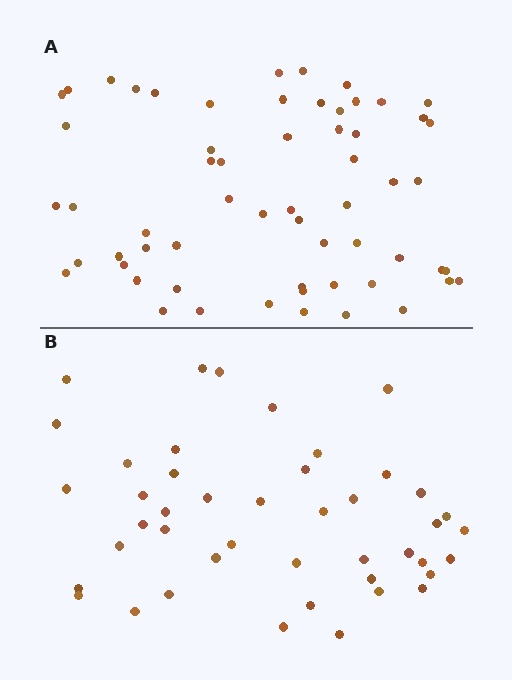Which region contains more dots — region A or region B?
Region A (the top region) has more dots.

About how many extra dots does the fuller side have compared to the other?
Region A has approximately 15 more dots than region B.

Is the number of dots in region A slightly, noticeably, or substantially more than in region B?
Region A has noticeably more, but not dramatically so. The ratio is roughly 1.4 to 1.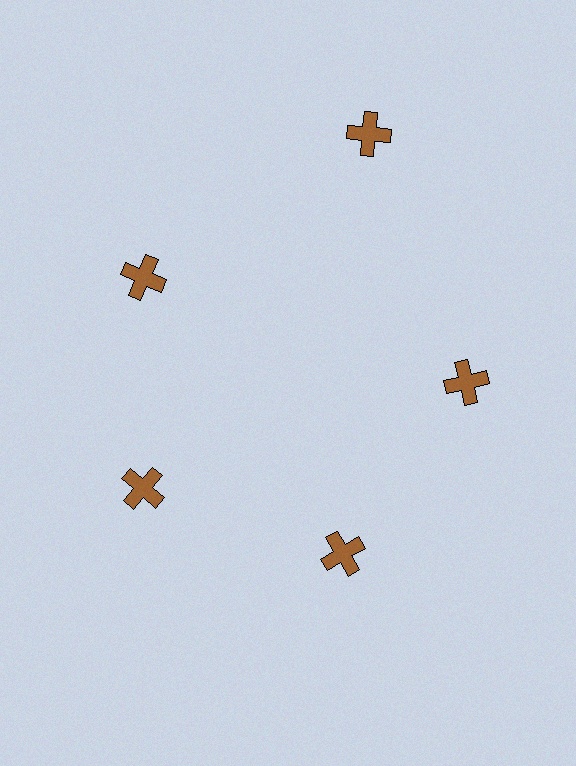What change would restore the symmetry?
The symmetry would be restored by moving it inward, back onto the ring so that all 5 crosses sit at equal angles and equal distance from the center.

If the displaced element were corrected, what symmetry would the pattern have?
It would have 5-fold rotational symmetry — the pattern would map onto itself every 72 degrees.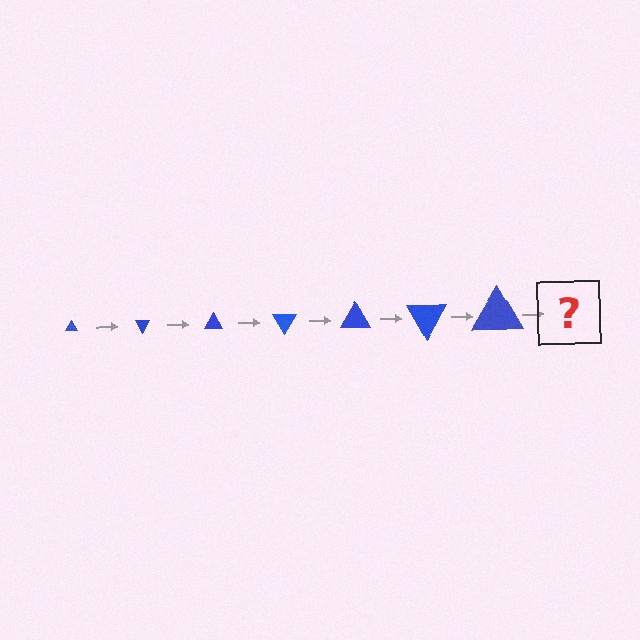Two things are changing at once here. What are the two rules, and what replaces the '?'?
The two rules are that the triangle grows larger each step and it rotates 60 degrees each step. The '?' should be a triangle, larger than the previous one and rotated 420 degrees from the start.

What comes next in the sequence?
The next element should be a triangle, larger than the previous one and rotated 420 degrees from the start.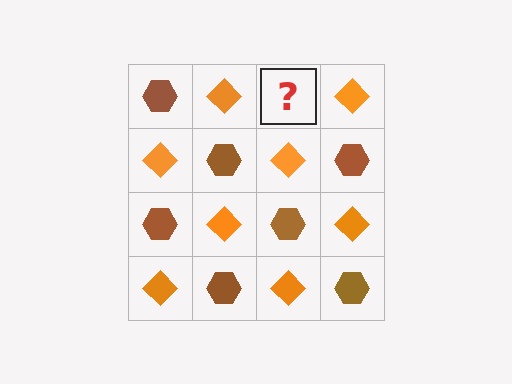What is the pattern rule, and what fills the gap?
The rule is that it alternates brown hexagon and orange diamond in a checkerboard pattern. The gap should be filled with a brown hexagon.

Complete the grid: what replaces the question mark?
The question mark should be replaced with a brown hexagon.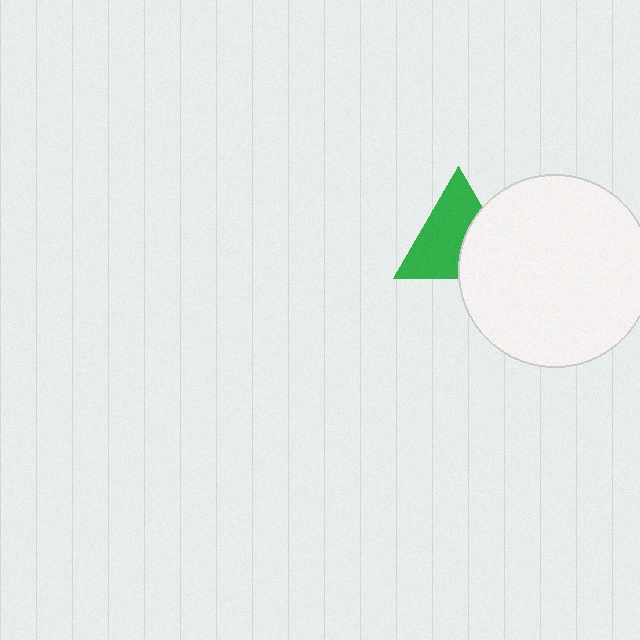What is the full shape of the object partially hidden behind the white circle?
The partially hidden object is a green triangle.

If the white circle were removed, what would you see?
You would see the complete green triangle.